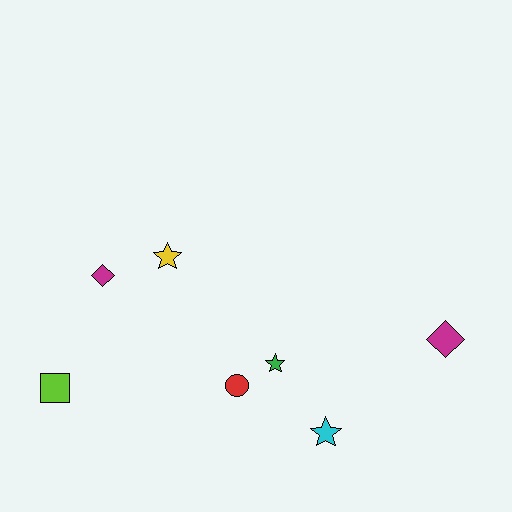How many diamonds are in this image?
There are 2 diamonds.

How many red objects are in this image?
There is 1 red object.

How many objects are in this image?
There are 7 objects.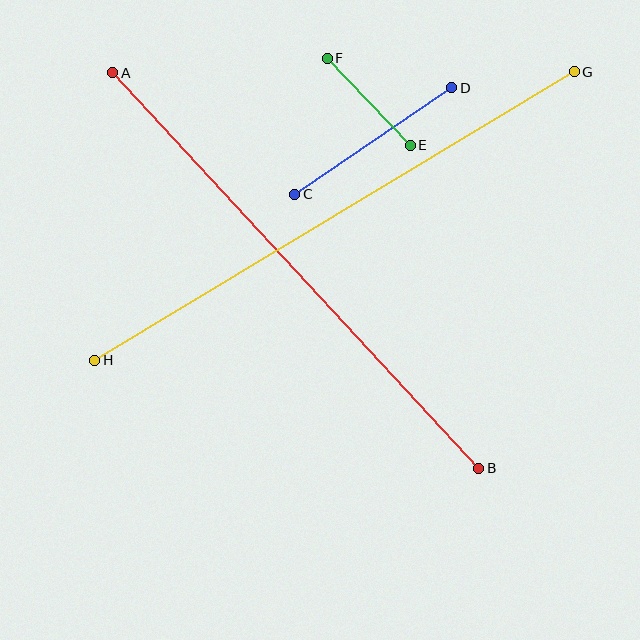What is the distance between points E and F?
The distance is approximately 120 pixels.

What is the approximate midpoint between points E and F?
The midpoint is at approximately (369, 102) pixels.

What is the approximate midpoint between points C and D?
The midpoint is at approximately (373, 141) pixels.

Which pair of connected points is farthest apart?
Points G and H are farthest apart.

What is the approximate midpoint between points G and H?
The midpoint is at approximately (334, 216) pixels.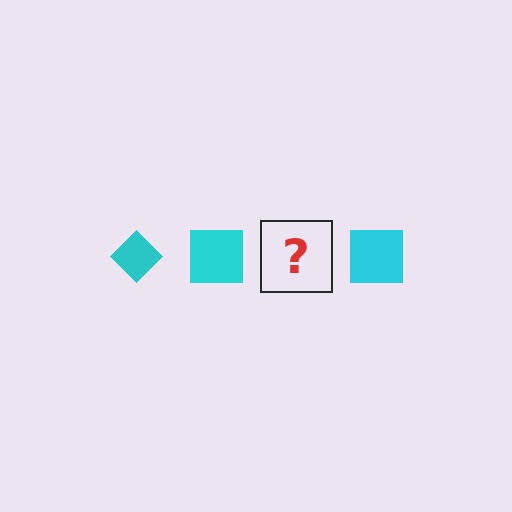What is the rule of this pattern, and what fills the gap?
The rule is that the pattern cycles through diamond, square shapes in cyan. The gap should be filled with a cyan diamond.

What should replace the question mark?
The question mark should be replaced with a cyan diamond.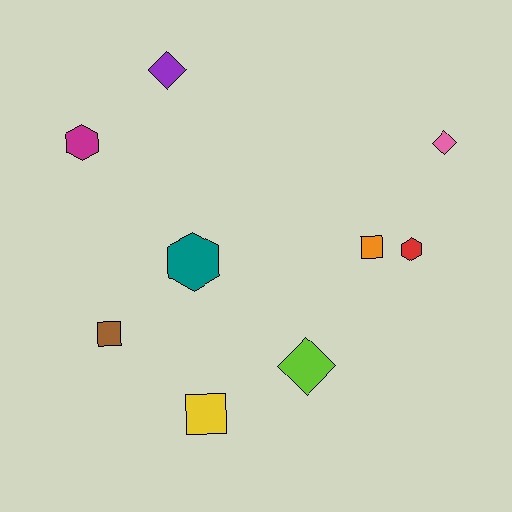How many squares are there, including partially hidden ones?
There are 3 squares.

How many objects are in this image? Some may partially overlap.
There are 9 objects.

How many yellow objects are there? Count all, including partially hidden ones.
There is 1 yellow object.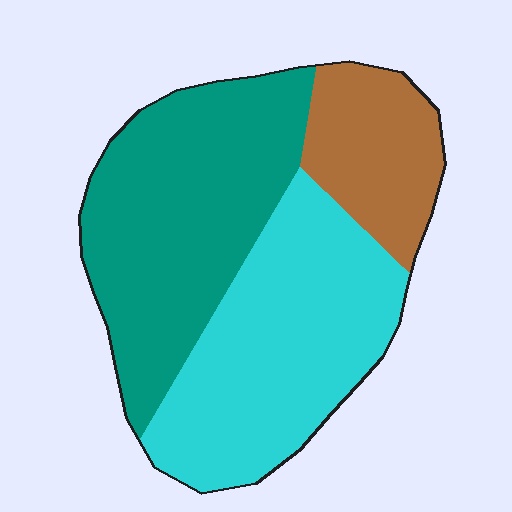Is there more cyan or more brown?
Cyan.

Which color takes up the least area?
Brown, at roughly 20%.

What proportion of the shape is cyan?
Cyan takes up about two fifths (2/5) of the shape.